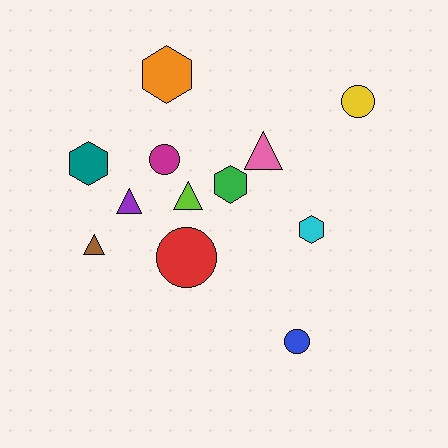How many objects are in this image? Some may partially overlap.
There are 12 objects.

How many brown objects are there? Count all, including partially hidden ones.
There is 1 brown object.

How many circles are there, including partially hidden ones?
There are 4 circles.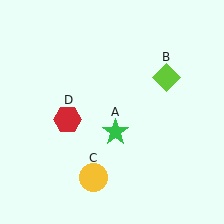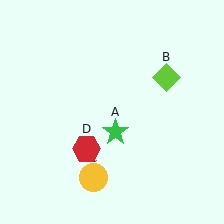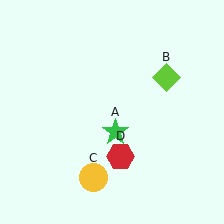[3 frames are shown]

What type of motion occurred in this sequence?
The red hexagon (object D) rotated counterclockwise around the center of the scene.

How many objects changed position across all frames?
1 object changed position: red hexagon (object D).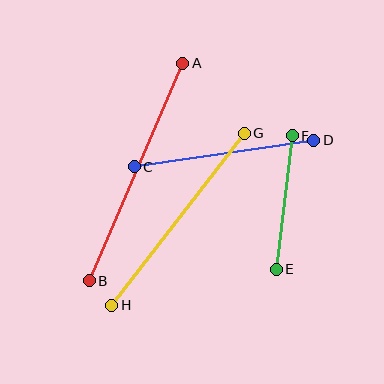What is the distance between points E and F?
The distance is approximately 134 pixels.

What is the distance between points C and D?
The distance is approximately 181 pixels.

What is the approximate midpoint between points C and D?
The midpoint is at approximately (224, 154) pixels.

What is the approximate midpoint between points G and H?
The midpoint is at approximately (178, 219) pixels.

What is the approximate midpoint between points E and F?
The midpoint is at approximately (284, 203) pixels.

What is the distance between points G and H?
The distance is approximately 217 pixels.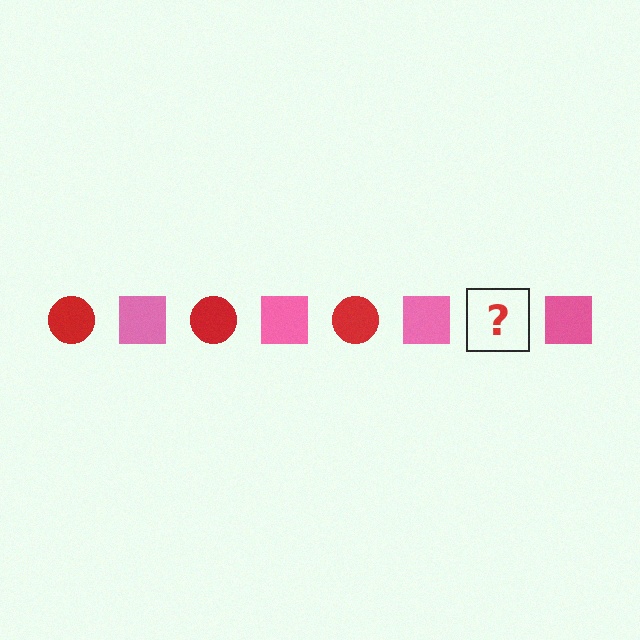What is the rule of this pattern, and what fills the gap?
The rule is that the pattern alternates between red circle and pink square. The gap should be filled with a red circle.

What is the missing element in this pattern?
The missing element is a red circle.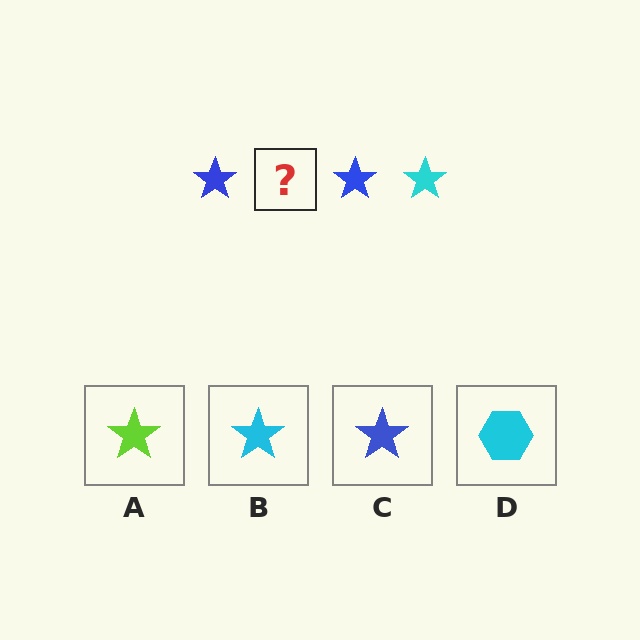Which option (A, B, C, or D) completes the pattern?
B.